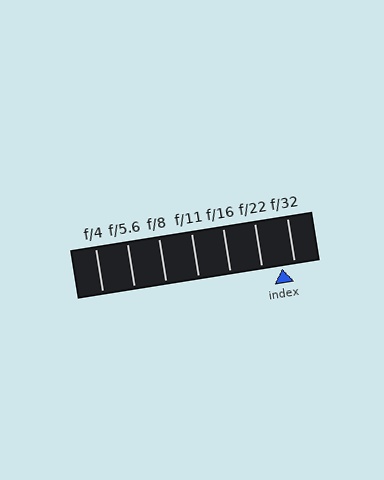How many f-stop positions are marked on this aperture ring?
There are 7 f-stop positions marked.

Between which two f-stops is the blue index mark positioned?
The index mark is between f/22 and f/32.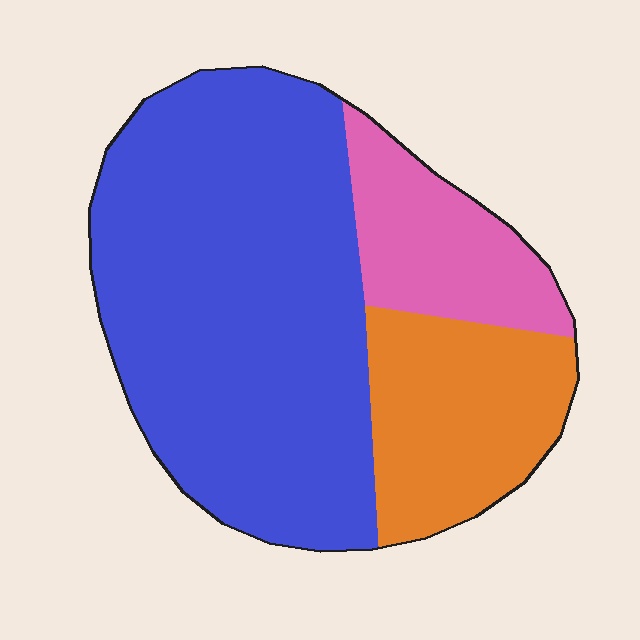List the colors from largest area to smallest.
From largest to smallest: blue, orange, pink.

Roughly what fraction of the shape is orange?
Orange takes up about one fifth (1/5) of the shape.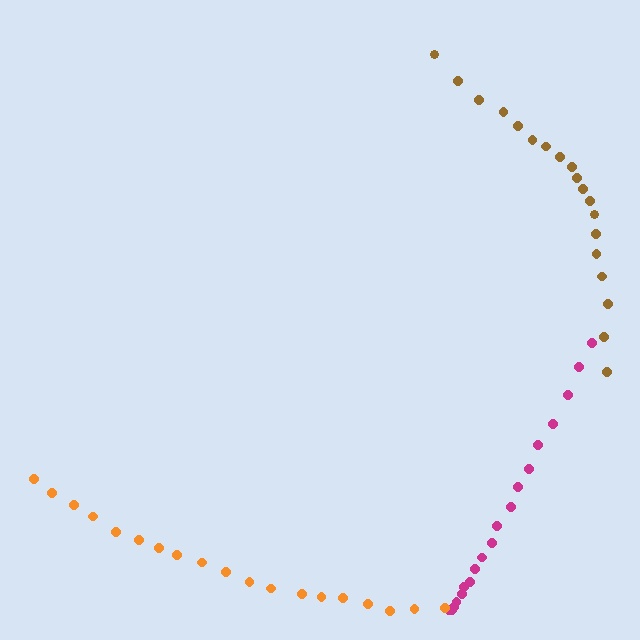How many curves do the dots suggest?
There are 3 distinct paths.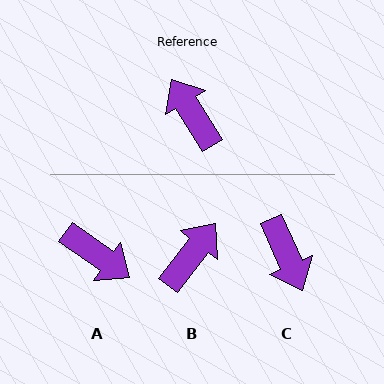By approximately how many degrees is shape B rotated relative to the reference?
Approximately 69 degrees clockwise.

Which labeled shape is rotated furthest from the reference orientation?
C, about 172 degrees away.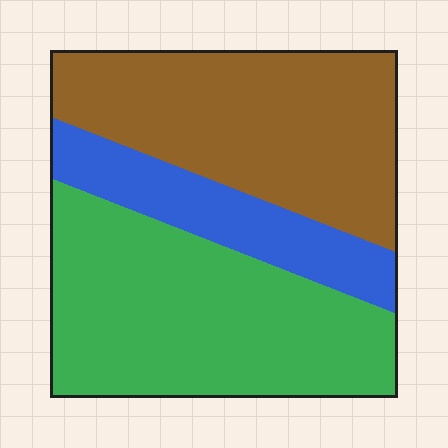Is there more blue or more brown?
Brown.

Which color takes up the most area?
Green, at roughly 45%.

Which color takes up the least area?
Blue, at roughly 20%.